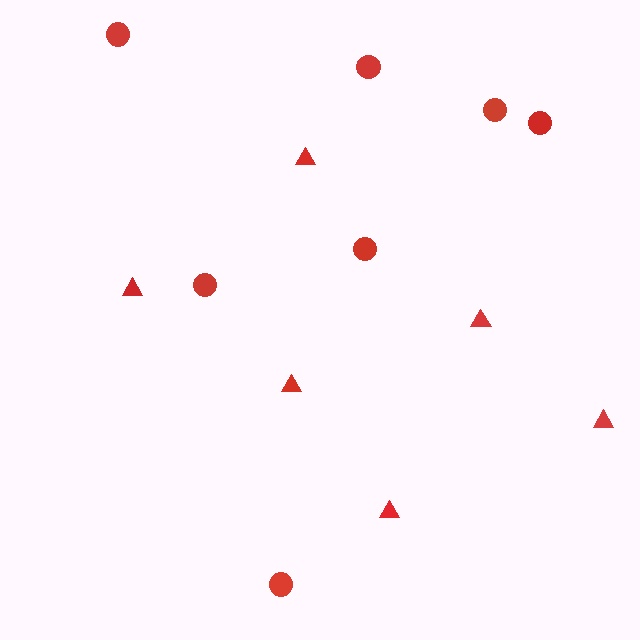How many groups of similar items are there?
There are 2 groups: one group of circles (7) and one group of triangles (6).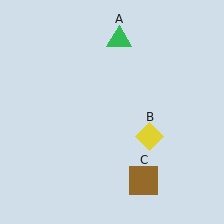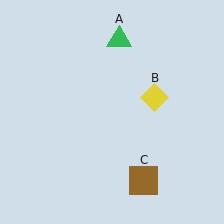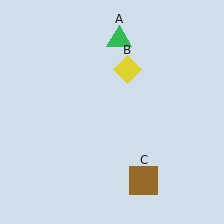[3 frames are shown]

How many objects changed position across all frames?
1 object changed position: yellow diamond (object B).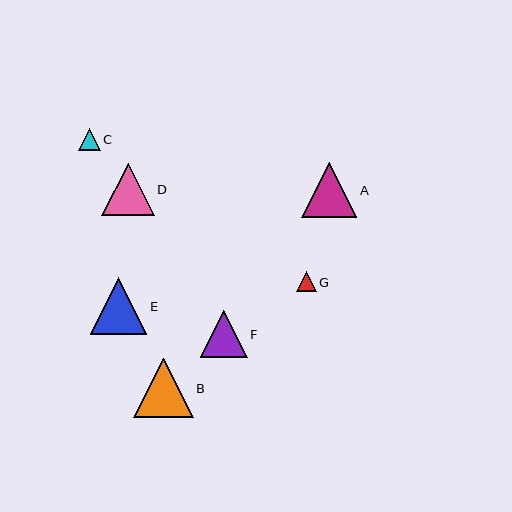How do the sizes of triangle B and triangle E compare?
Triangle B and triangle E are approximately the same size.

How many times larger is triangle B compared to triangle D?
Triangle B is approximately 1.1 times the size of triangle D.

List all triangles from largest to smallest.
From largest to smallest: B, E, A, D, F, C, G.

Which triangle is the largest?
Triangle B is the largest with a size of approximately 59 pixels.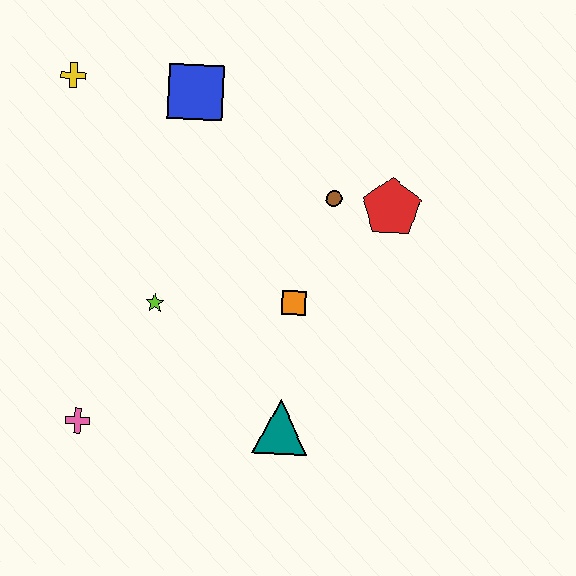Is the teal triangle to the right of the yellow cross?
Yes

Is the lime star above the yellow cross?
No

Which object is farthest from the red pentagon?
The pink cross is farthest from the red pentagon.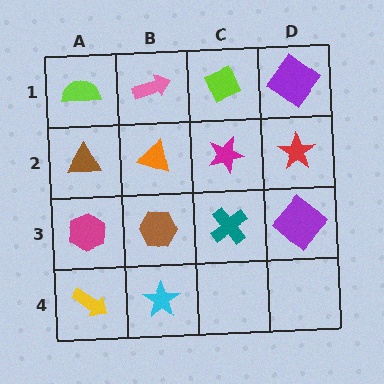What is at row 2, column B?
An orange triangle.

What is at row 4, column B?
A cyan star.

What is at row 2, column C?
A magenta star.